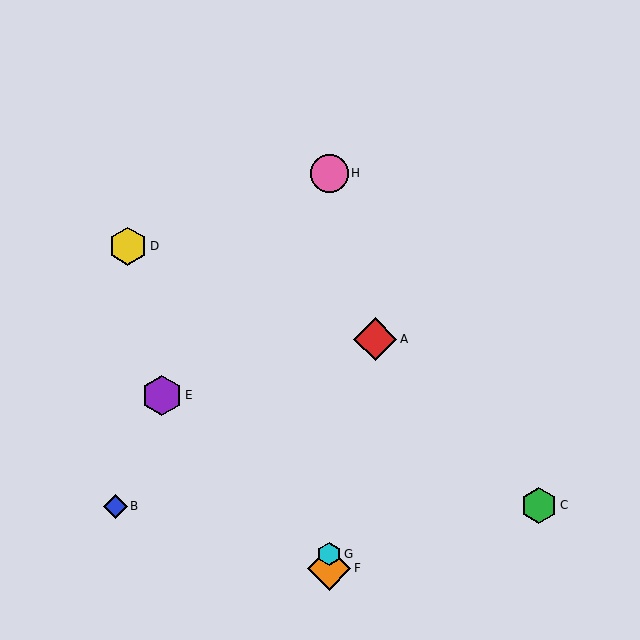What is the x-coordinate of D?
Object D is at x≈128.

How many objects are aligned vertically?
3 objects (F, G, H) are aligned vertically.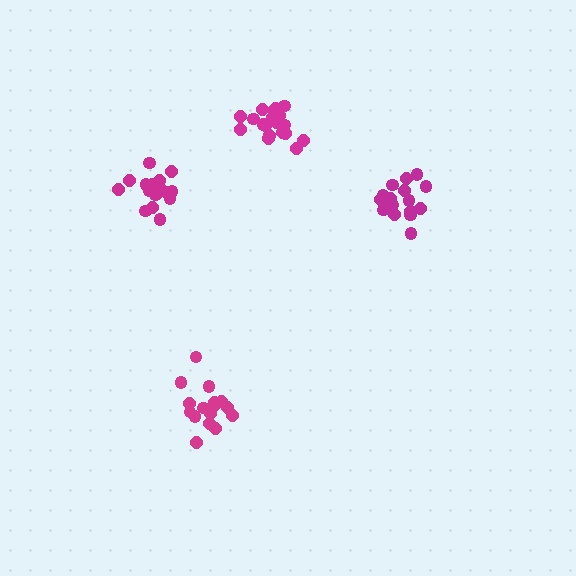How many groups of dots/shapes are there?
There are 4 groups.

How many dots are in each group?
Group 1: 18 dots, Group 2: 16 dots, Group 3: 20 dots, Group 4: 19 dots (73 total).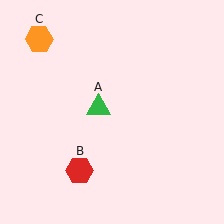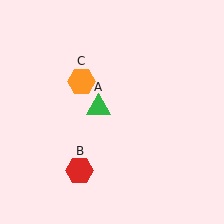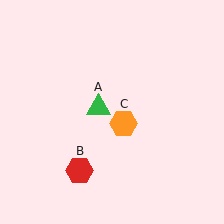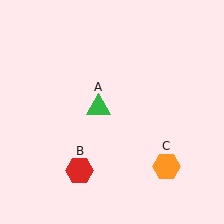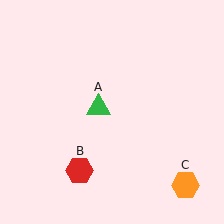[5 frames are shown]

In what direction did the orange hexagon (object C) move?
The orange hexagon (object C) moved down and to the right.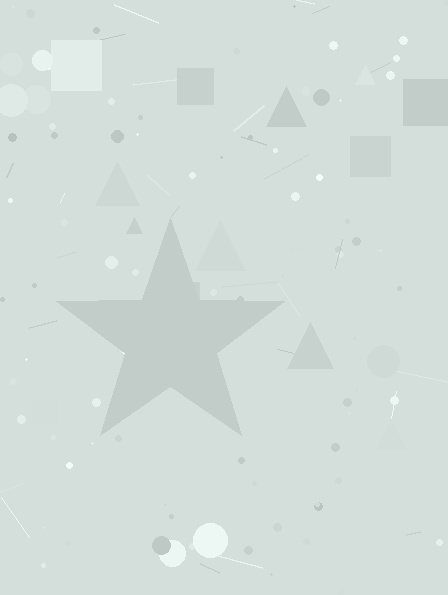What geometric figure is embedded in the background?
A star is embedded in the background.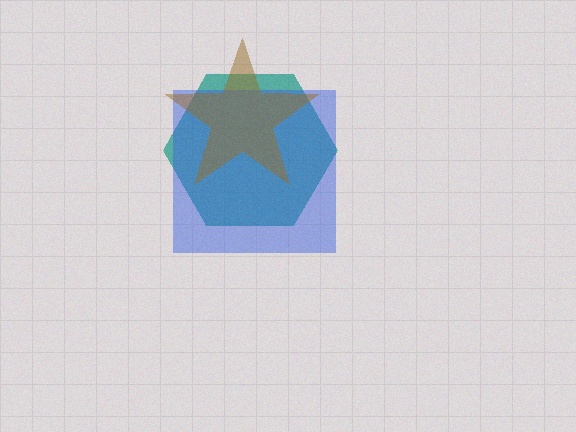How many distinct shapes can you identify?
There are 3 distinct shapes: a teal hexagon, a blue square, a brown star.